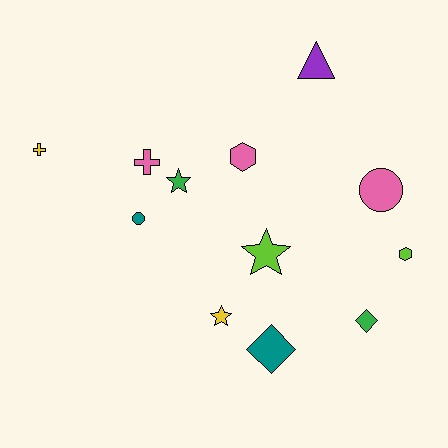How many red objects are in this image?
There are no red objects.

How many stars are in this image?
There are 3 stars.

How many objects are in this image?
There are 12 objects.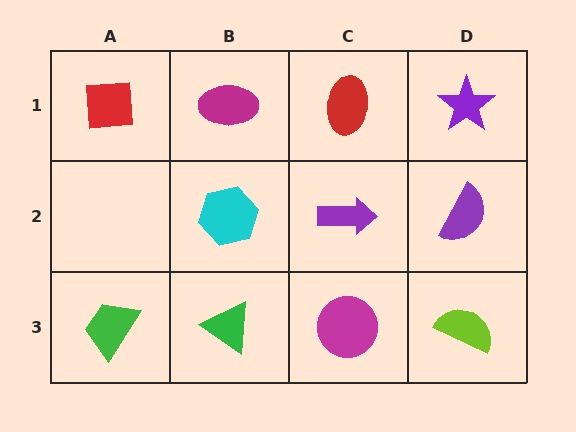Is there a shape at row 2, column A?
No, that cell is empty.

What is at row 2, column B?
A cyan hexagon.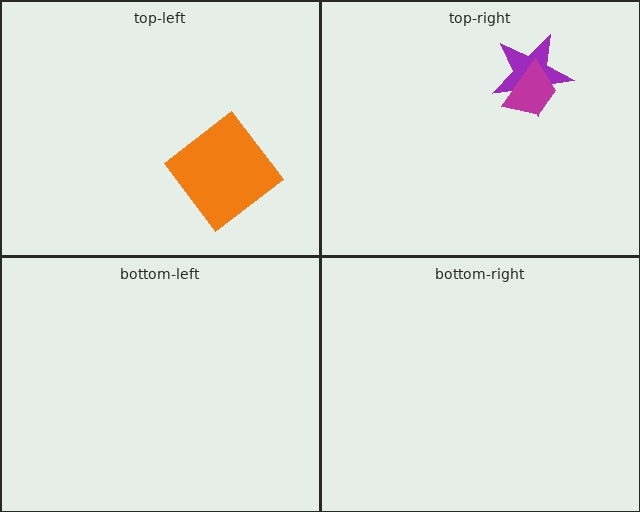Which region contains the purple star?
The top-right region.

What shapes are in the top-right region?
The purple star, the magenta trapezoid.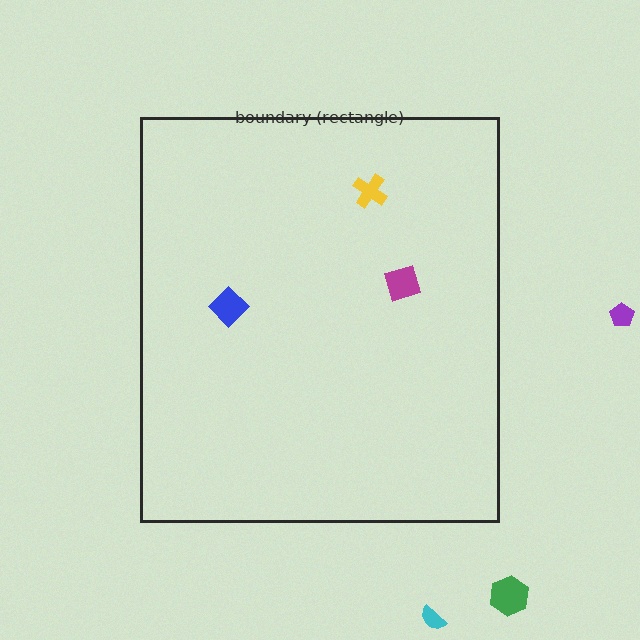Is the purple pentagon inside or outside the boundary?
Outside.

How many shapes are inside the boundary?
3 inside, 3 outside.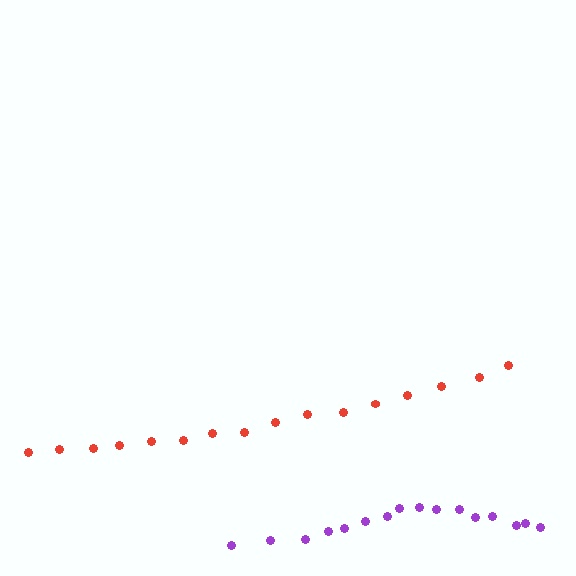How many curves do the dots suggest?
There are 2 distinct paths.